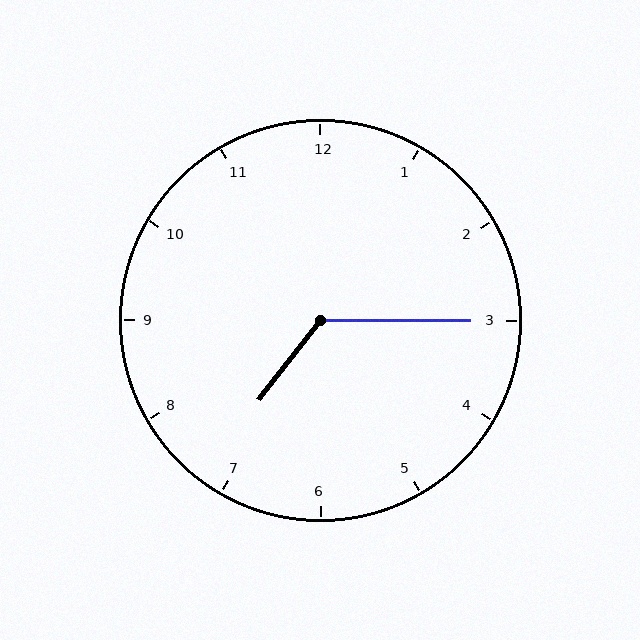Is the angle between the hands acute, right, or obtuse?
It is obtuse.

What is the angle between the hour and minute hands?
Approximately 128 degrees.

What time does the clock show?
7:15.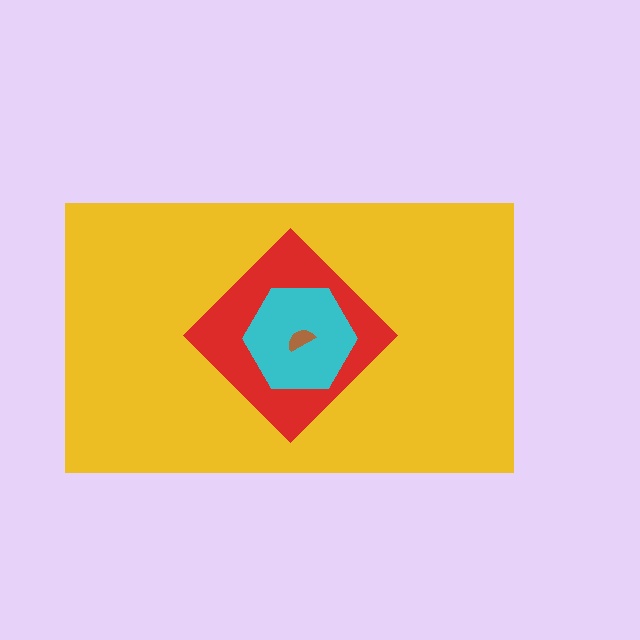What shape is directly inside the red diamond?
The cyan hexagon.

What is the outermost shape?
The yellow rectangle.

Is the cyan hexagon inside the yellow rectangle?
Yes.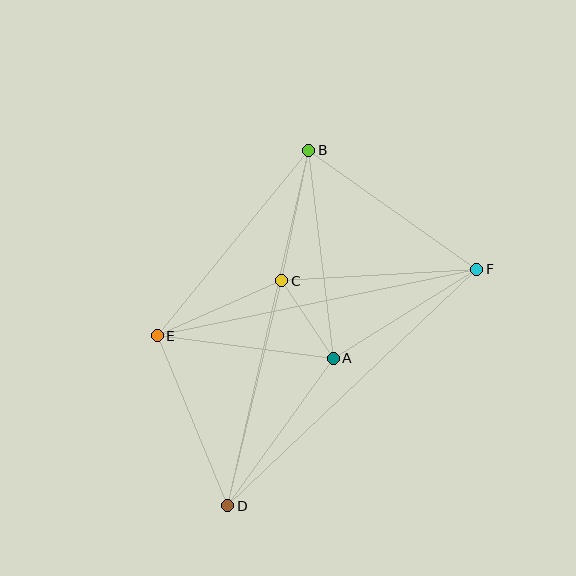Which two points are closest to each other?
Points A and C are closest to each other.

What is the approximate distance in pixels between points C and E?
The distance between C and E is approximately 136 pixels.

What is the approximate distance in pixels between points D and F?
The distance between D and F is approximately 344 pixels.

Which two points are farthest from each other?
Points B and D are farthest from each other.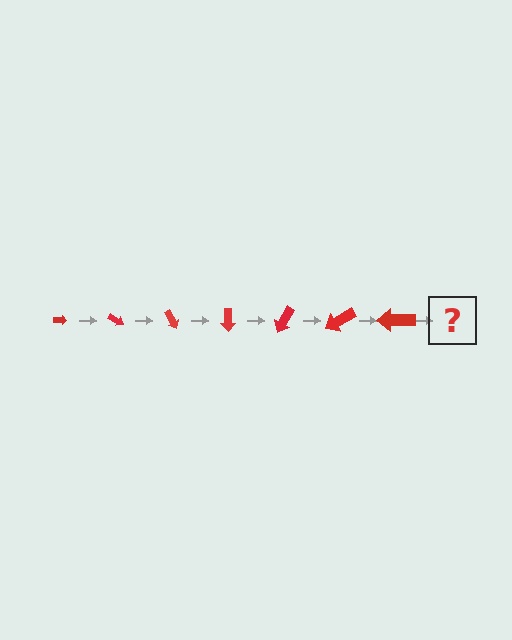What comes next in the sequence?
The next element should be an arrow, larger than the previous one and rotated 210 degrees from the start.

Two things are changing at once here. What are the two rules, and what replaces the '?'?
The two rules are that the arrow grows larger each step and it rotates 30 degrees each step. The '?' should be an arrow, larger than the previous one and rotated 210 degrees from the start.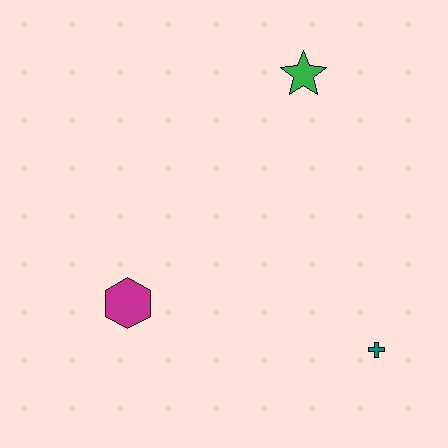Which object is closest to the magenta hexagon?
The teal cross is closest to the magenta hexagon.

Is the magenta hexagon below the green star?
Yes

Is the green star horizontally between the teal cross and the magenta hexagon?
Yes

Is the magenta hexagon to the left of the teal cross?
Yes